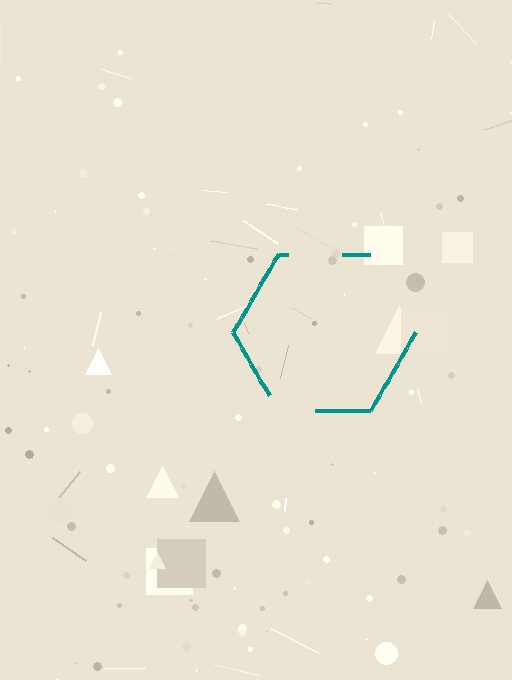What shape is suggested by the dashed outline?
The dashed outline suggests a hexagon.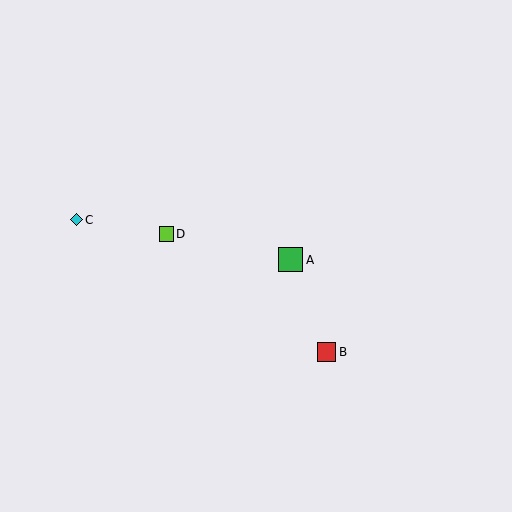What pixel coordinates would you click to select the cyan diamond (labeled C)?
Click at (76, 220) to select the cyan diamond C.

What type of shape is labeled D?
Shape D is a lime square.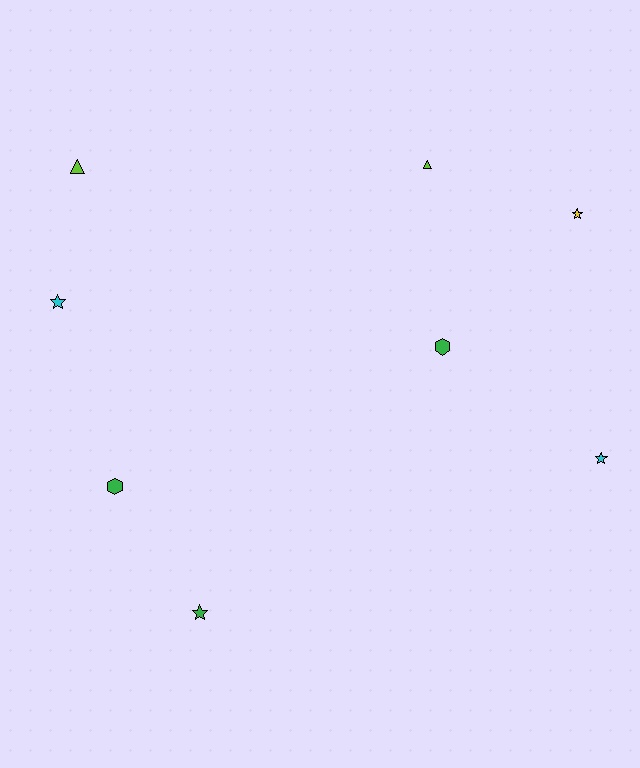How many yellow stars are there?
There is 1 yellow star.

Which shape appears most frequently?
Star, with 4 objects.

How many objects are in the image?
There are 8 objects.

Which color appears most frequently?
Green, with 3 objects.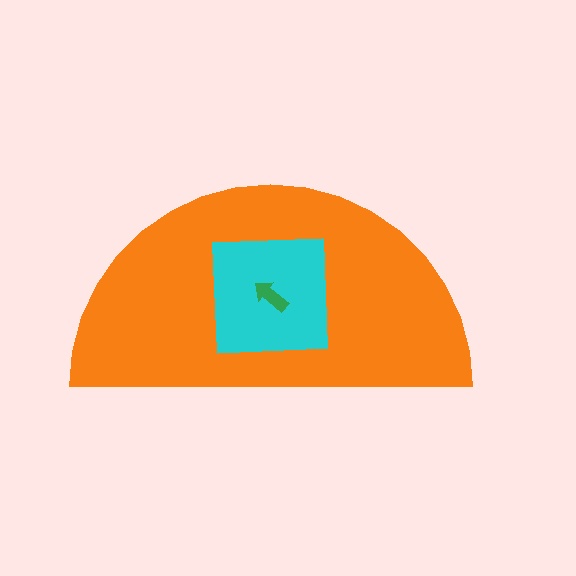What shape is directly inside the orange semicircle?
The cyan square.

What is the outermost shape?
The orange semicircle.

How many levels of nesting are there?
3.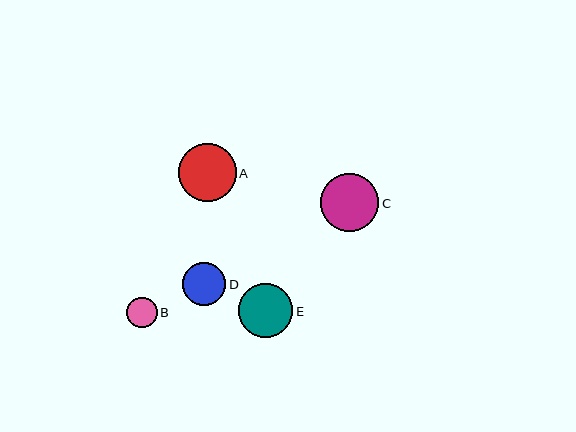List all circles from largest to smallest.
From largest to smallest: A, C, E, D, B.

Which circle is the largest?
Circle A is the largest with a size of approximately 58 pixels.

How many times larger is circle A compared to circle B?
Circle A is approximately 1.9 times the size of circle B.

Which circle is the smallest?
Circle B is the smallest with a size of approximately 30 pixels.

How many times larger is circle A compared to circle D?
Circle A is approximately 1.3 times the size of circle D.